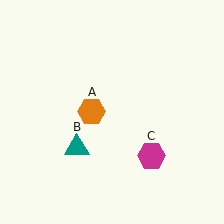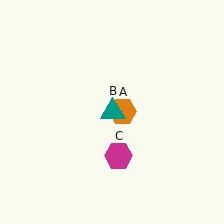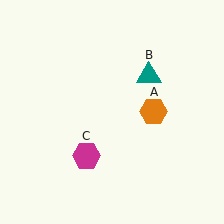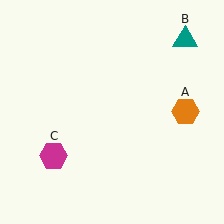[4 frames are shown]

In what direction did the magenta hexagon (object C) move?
The magenta hexagon (object C) moved left.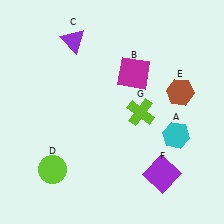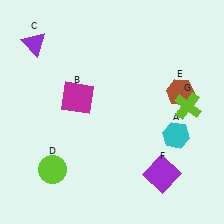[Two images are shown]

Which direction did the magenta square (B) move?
The magenta square (B) moved left.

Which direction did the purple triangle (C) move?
The purple triangle (C) moved left.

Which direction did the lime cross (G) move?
The lime cross (G) moved right.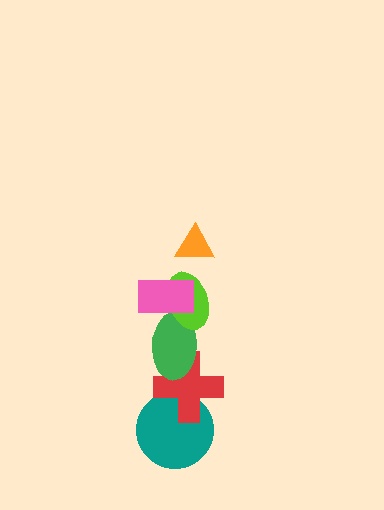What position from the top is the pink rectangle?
The pink rectangle is 2nd from the top.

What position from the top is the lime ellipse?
The lime ellipse is 3rd from the top.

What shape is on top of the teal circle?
The red cross is on top of the teal circle.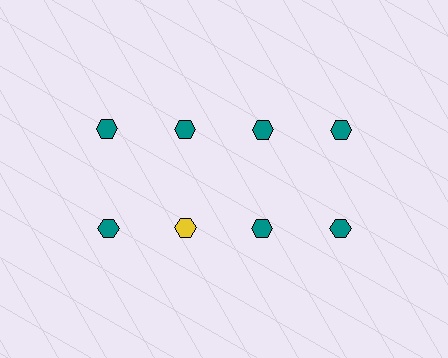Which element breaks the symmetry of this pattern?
The yellow hexagon in the second row, second from left column breaks the symmetry. All other shapes are teal hexagons.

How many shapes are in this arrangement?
There are 8 shapes arranged in a grid pattern.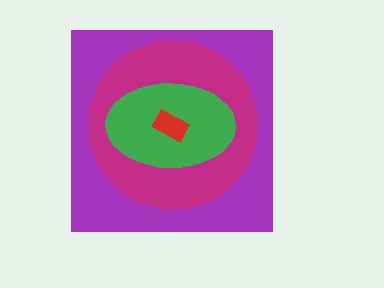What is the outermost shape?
The purple square.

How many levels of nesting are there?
4.